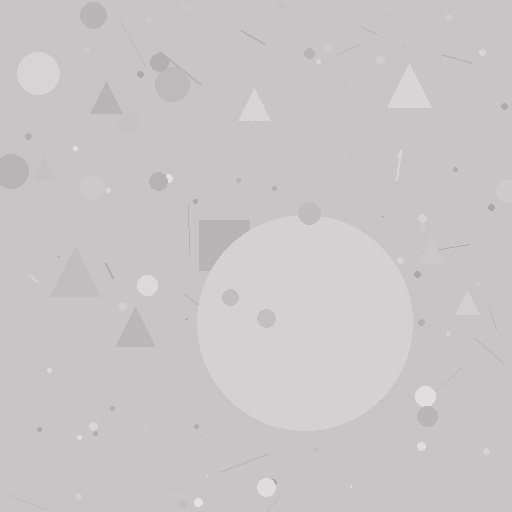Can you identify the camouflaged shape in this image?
The camouflaged shape is a circle.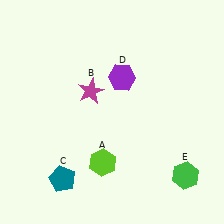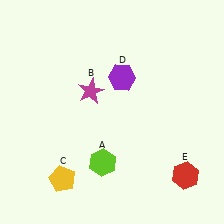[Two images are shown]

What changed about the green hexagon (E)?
In Image 1, E is green. In Image 2, it changed to red.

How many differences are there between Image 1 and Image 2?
There are 2 differences between the two images.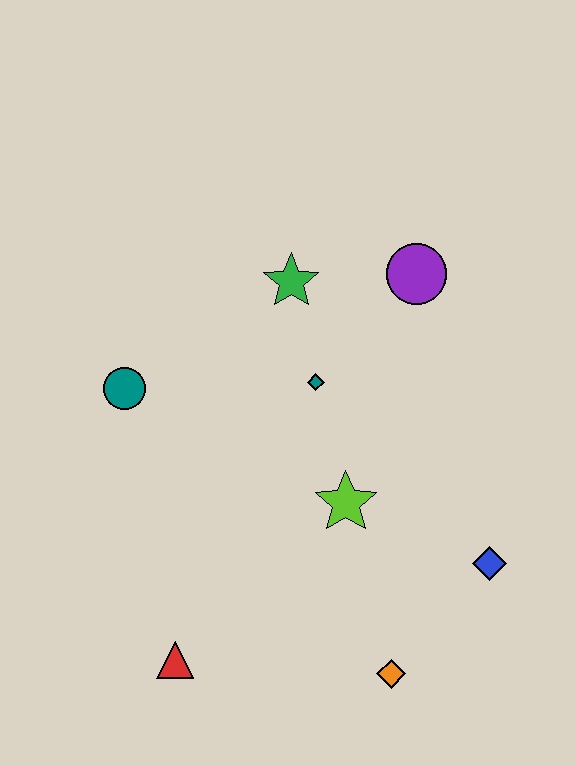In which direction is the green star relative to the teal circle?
The green star is to the right of the teal circle.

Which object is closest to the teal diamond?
The green star is closest to the teal diamond.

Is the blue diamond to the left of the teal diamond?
No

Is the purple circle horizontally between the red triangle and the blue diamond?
Yes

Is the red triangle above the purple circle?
No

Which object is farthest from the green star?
The orange diamond is farthest from the green star.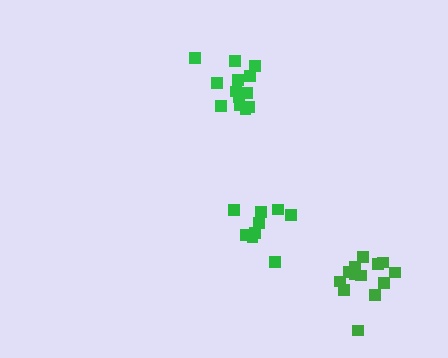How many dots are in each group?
Group 1: 9 dots, Group 2: 13 dots, Group 3: 13 dots (35 total).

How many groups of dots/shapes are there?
There are 3 groups.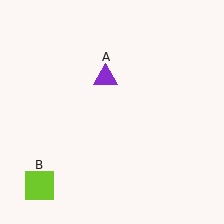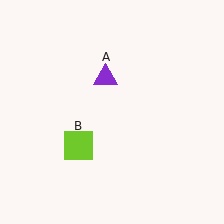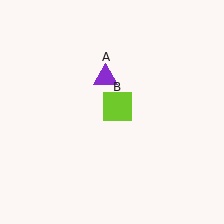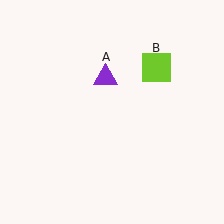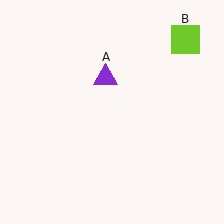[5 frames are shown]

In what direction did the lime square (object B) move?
The lime square (object B) moved up and to the right.